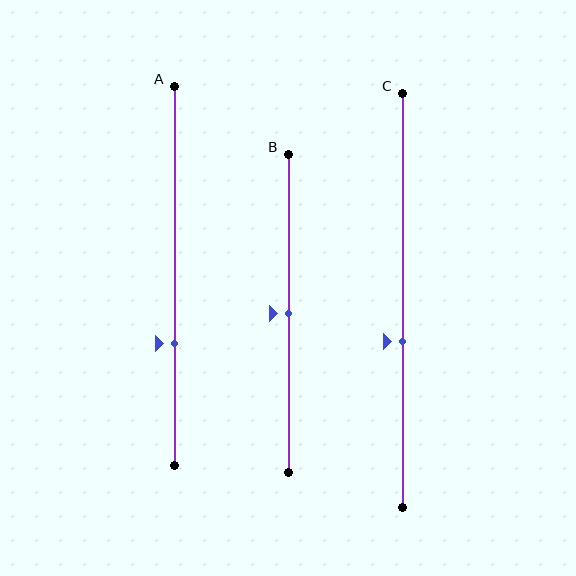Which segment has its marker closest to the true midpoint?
Segment B has its marker closest to the true midpoint.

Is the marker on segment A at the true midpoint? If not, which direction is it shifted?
No, the marker on segment A is shifted downward by about 18% of the segment length.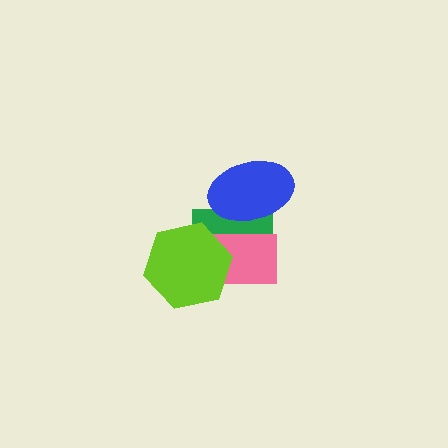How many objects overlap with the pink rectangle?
3 objects overlap with the pink rectangle.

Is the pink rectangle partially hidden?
Yes, it is partially covered by another shape.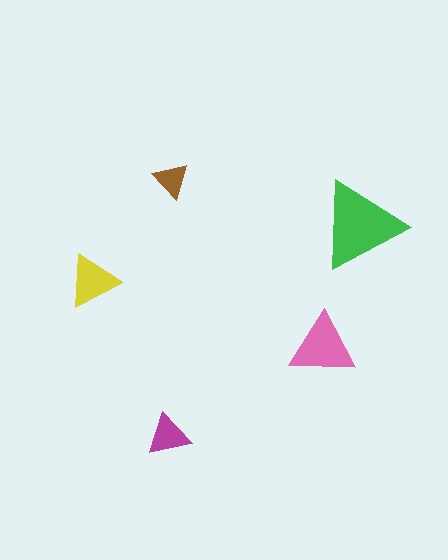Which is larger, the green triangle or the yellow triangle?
The green one.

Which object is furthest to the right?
The green triangle is rightmost.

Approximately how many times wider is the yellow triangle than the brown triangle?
About 1.5 times wider.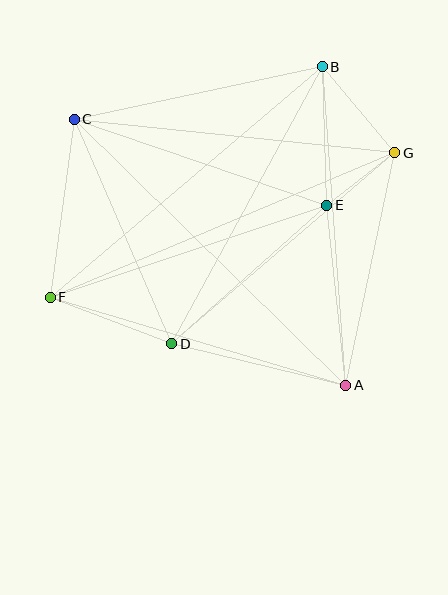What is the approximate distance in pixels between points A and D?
The distance between A and D is approximately 179 pixels.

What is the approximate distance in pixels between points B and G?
The distance between B and G is approximately 112 pixels.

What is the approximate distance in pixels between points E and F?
The distance between E and F is approximately 292 pixels.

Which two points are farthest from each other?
Points A and C are farthest from each other.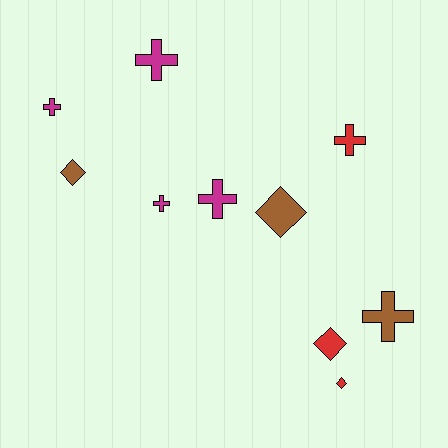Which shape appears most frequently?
Cross, with 6 objects.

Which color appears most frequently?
Magenta, with 4 objects.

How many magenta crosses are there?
There are 4 magenta crosses.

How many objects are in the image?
There are 10 objects.